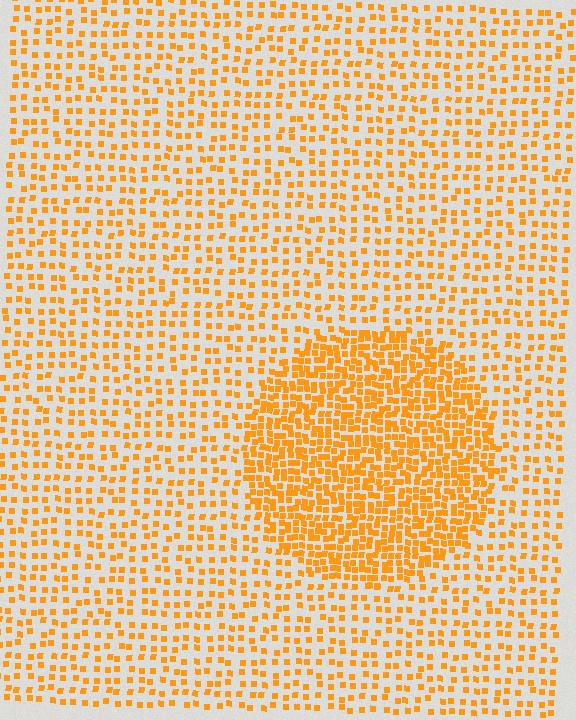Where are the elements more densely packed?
The elements are more densely packed inside the circle boundary.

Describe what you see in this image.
The image contains small orange elements arranged at two different densities. A circle-shaped region is visible where the elements are more densely packed than the surrounding area.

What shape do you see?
I see a circle.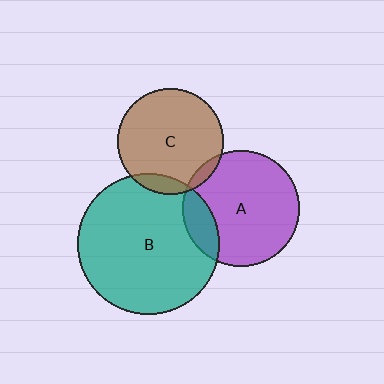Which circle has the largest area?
Circle B (teal).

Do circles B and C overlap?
Yes.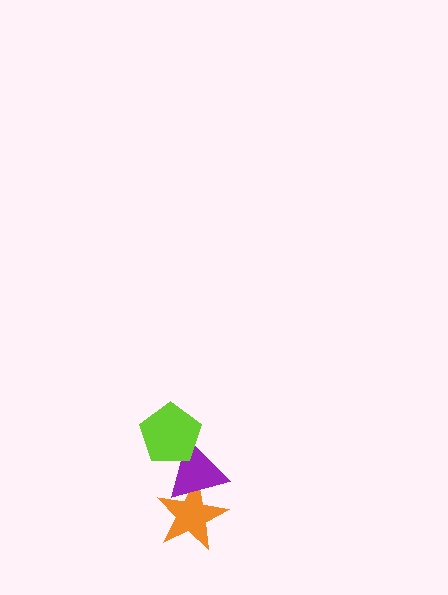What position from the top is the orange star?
The orange star is 3rd from the top.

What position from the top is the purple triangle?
The purple triangle is 2nd from the top.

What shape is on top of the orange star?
The purple triangle is on top of the orange star.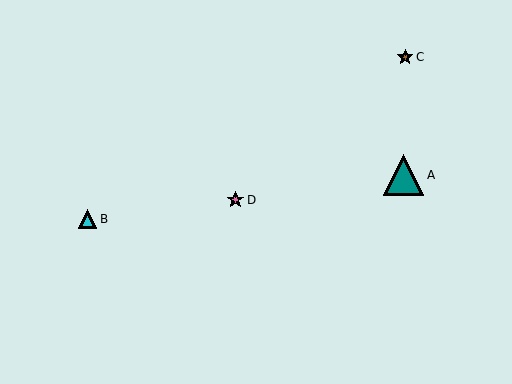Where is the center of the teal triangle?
The center of the teal triangle is at (403, 175).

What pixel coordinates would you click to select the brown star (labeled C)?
Click at (405, 57) to select the brown star C.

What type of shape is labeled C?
Shape C is a brown star.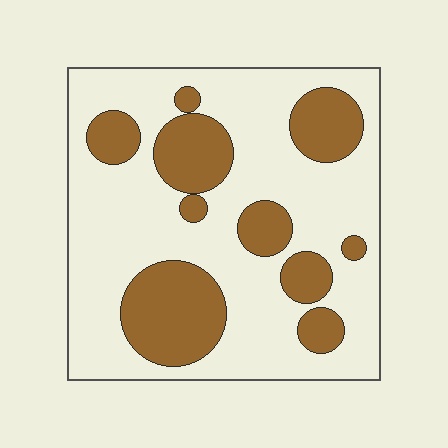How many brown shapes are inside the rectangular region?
10.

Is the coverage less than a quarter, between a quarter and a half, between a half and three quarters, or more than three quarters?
Between a quarter and a half.